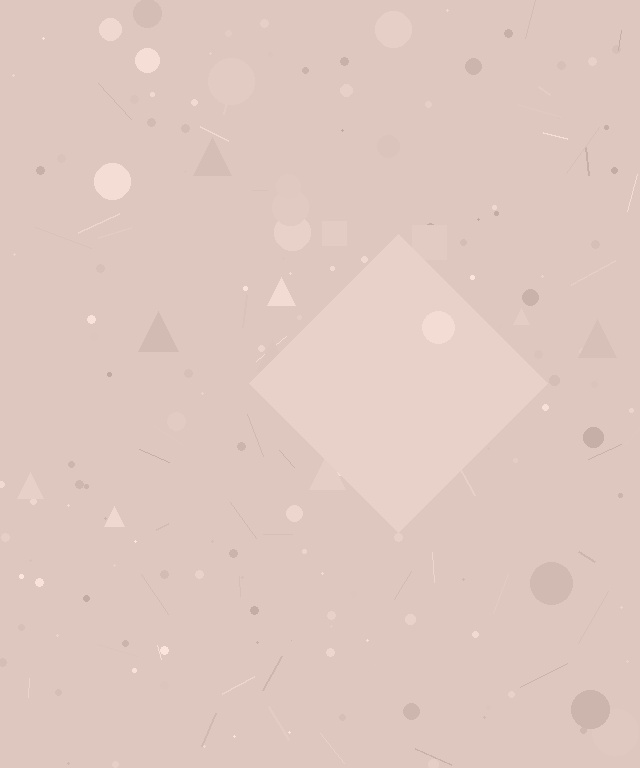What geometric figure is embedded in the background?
A diamond is embedded in the background.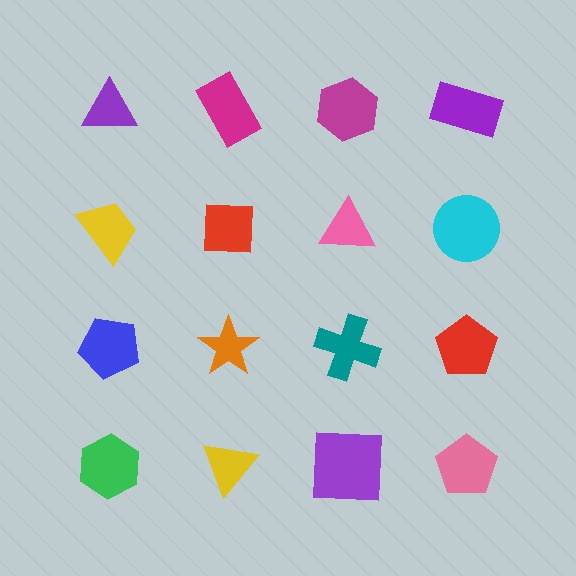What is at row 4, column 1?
A green hexagon.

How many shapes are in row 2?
4 shapes.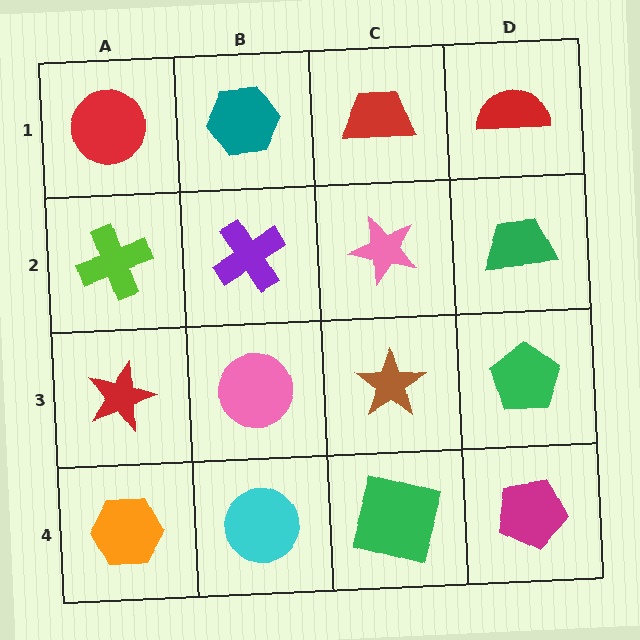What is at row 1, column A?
A red circle.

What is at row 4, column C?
A green square.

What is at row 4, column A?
An orange hexagon.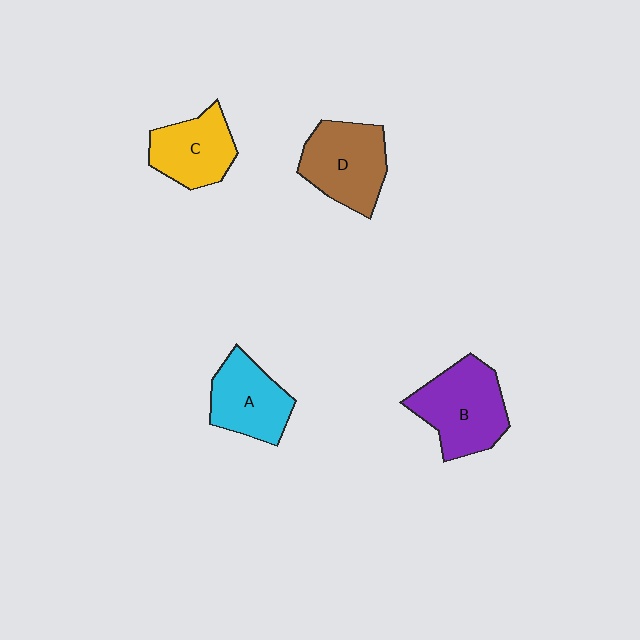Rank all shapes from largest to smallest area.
From largest to smallest: B (purple), D (brown), A (cyan), C (yellow).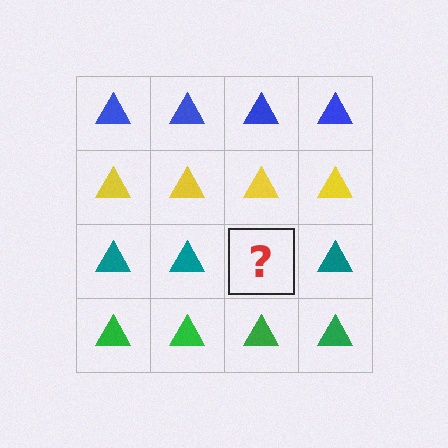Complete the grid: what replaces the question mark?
The question mark should be replaced with a teal triangle.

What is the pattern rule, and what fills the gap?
The rule is that each row has a consistent color. The gap should be filled with a teal triangle.